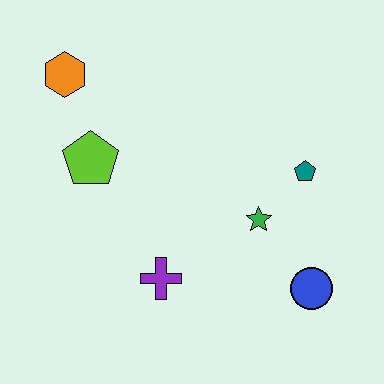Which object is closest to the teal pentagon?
The green star is closest to the teal pentagon.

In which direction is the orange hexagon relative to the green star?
The orange hexagon is to the left of the green star.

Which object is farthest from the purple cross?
The orange hexagon is farthest from the purple cross.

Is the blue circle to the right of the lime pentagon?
Yes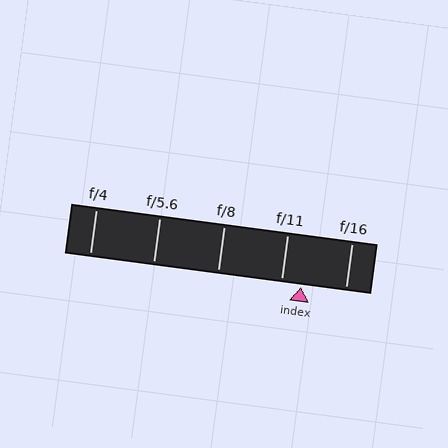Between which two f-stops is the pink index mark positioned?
The index mark is between f/11 and f/16.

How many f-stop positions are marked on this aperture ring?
There are 5 f-stop positions marked.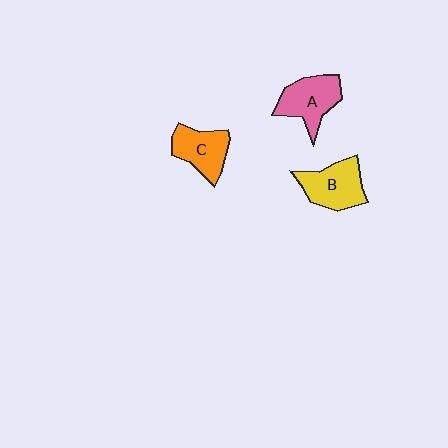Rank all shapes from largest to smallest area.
From largest to smallest: B (yellow), A (pink), C (orange).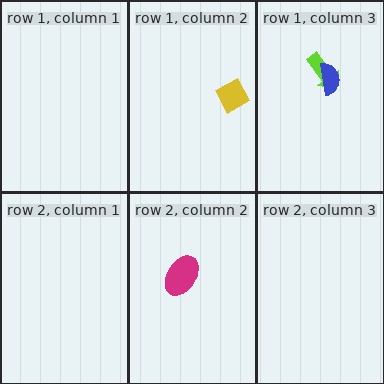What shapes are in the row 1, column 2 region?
The yellow diamond.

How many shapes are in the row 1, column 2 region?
1.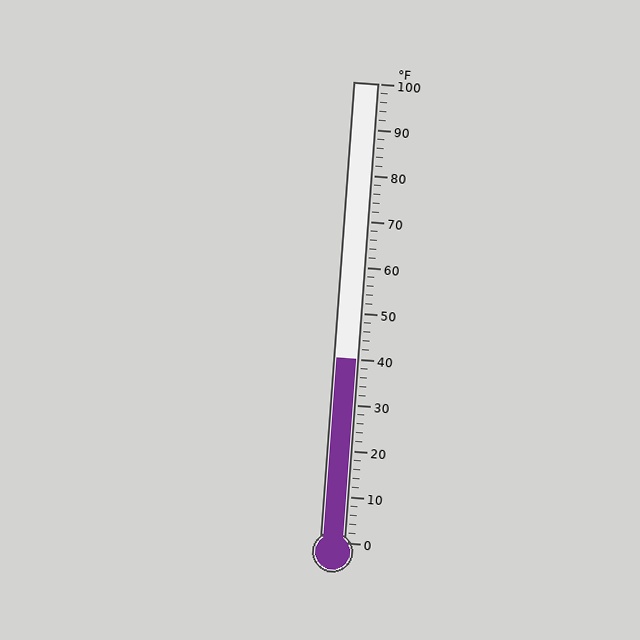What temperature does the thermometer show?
The thermometer shows approximately 40°F.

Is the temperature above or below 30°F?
The temperature is above 30°F.